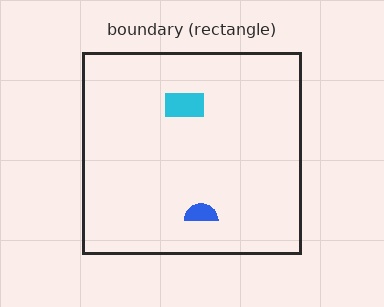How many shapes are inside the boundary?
2 inside, 0 outside.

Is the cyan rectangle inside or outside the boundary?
Inside.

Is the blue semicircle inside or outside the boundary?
Inside.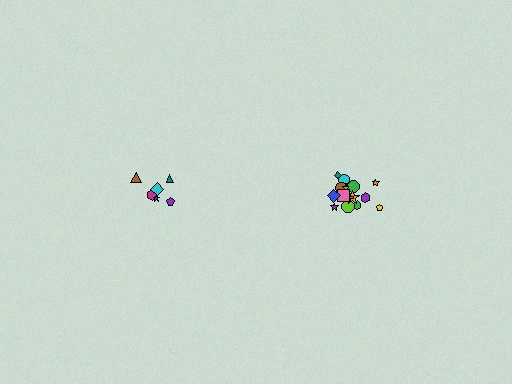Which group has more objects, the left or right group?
The right group.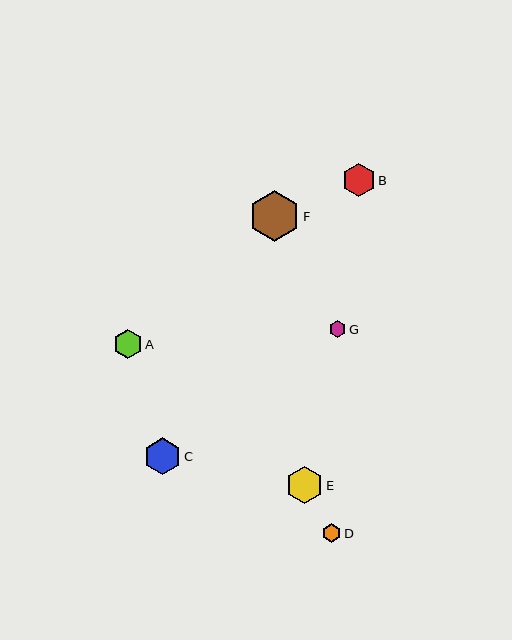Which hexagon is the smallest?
Hexagon G is the smallest with a size of approximately 17 pixels.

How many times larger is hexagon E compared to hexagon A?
Hexagon E is approximately 1.3 times the size of hexagon A.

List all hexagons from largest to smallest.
From largest to smallest: F, C, E, B, A, D, G.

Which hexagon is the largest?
Hexagon F is the largest with a size of approximately 51 pixels.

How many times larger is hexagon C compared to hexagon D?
Hexagon C is approximately 2.0 times the size of hexagon D.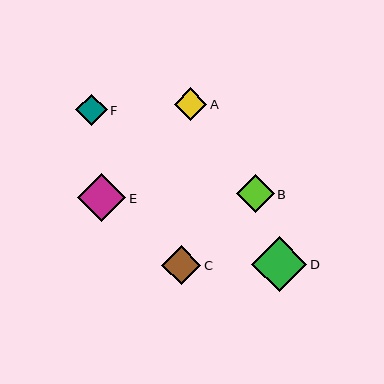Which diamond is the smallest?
Diamond F is the smallest with a size of approximately 31 pixels.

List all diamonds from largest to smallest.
From largest to smallest: D, E, C, B, A, F.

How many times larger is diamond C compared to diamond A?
Diamond C is approximately 1.2 times the size of diamond A.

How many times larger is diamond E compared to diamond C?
Diamond E is approximately 1.2 times the size of diamond C.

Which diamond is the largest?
Diamond D is the largest with a size of approximately 55 pixels.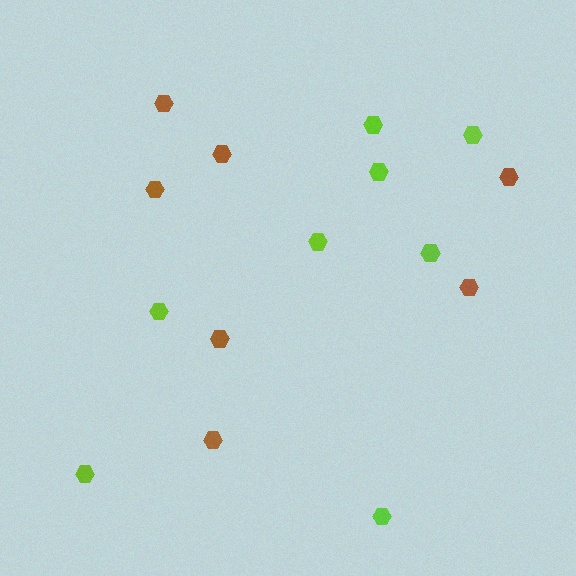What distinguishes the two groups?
There are 2 groups: one group of lime hexagons (8) and one group of brown hexagons (7).